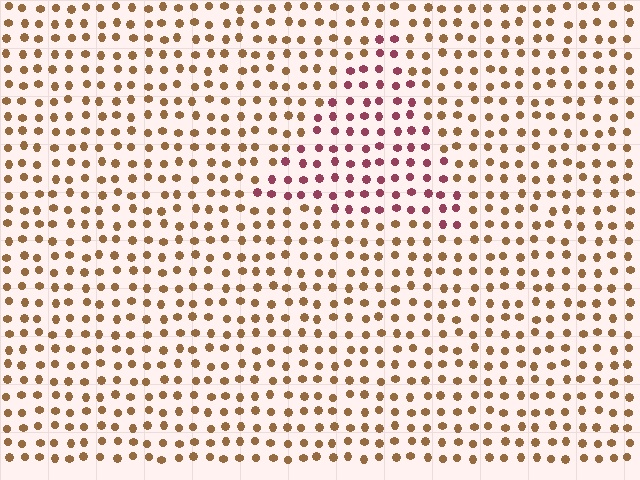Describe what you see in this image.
The image is filled with small brown elements in a uniform arrangement. A triangle-shaped region is visible where the elements are tinted to a slightly different hue, forming a subtle color boundary.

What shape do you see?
I see a triangle.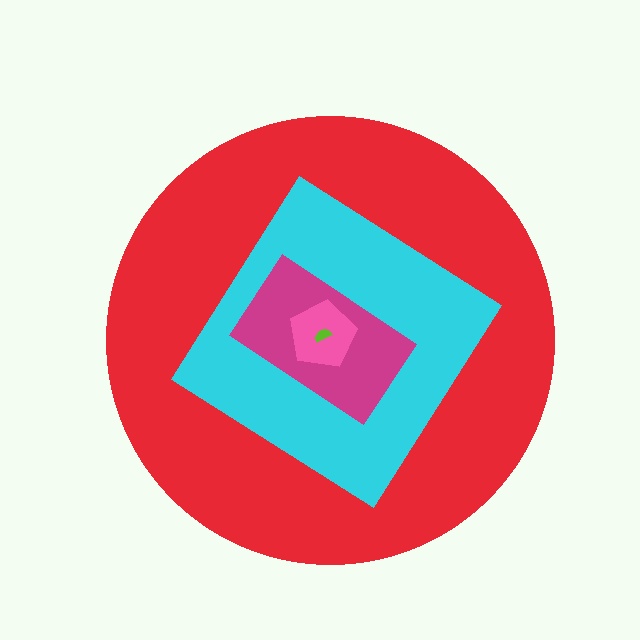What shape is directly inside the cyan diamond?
The magenta rectangle.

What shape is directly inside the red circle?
The cyan diamond.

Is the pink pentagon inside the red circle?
Yes.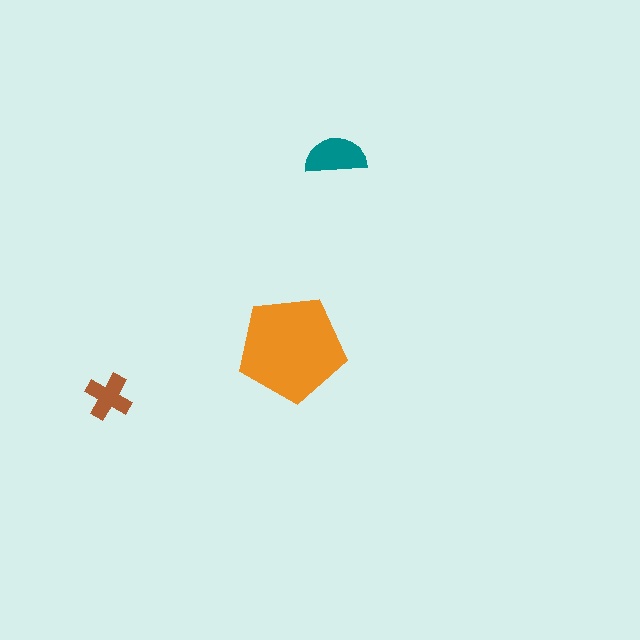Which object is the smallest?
The brown cross.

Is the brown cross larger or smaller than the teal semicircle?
Smaller.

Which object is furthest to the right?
The teal semicircle is rightmost.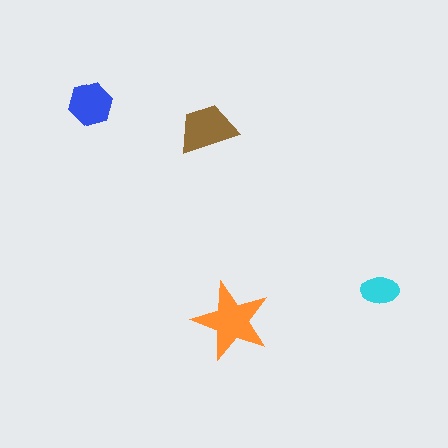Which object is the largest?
The orange star.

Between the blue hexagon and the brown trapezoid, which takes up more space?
The brown trapezoid.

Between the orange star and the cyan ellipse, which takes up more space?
The orange star.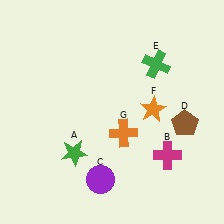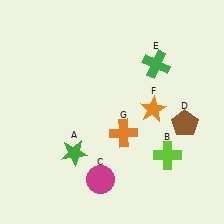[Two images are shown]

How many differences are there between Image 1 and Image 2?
There are 2 differences between the two images.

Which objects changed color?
B changed from magenta to lime. C changed from purple to magenta.